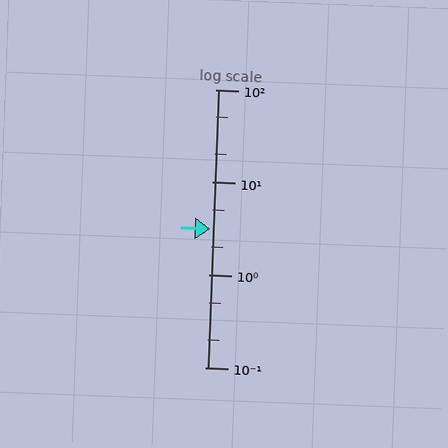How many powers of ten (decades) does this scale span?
The scale spans 3 decades, from 0.1 to 100.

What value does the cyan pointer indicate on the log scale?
The pointer indicates approximately 3.1.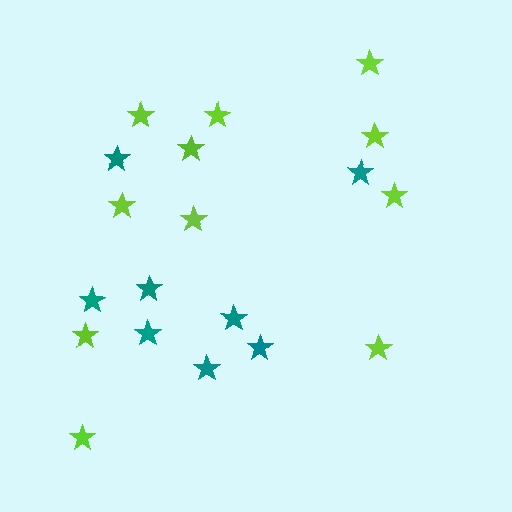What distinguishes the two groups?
There are 2 groups: one group of teal stars (8) and one group of lime stars (11).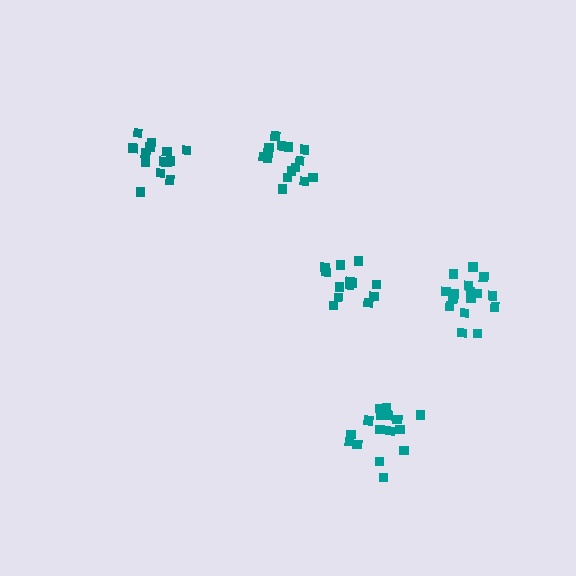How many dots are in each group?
Group 1: 17 dots, Group 2: 16 dots, Group 3: 16 dots, Group 4: 14 dots, Group 5: 13 dots (76 total).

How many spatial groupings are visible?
There are 5 spatial groupings.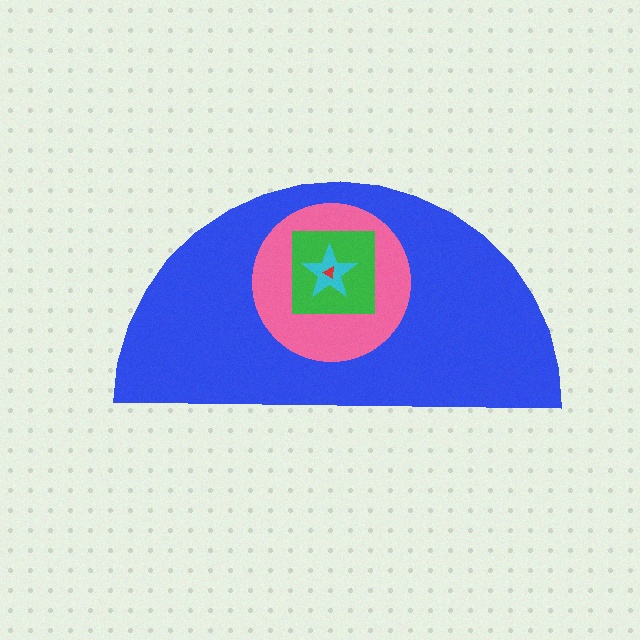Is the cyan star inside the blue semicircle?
Yes.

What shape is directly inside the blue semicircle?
The pink circle.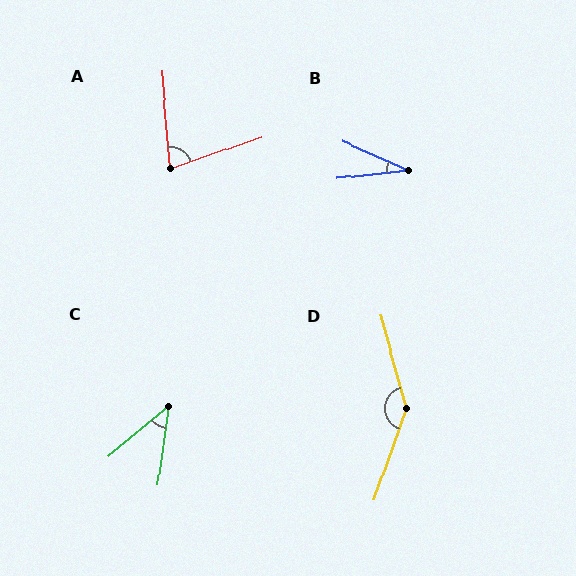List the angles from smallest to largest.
B (30°), C (43°), A (75°), D (145°).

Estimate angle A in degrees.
Approximately 75 degrees.